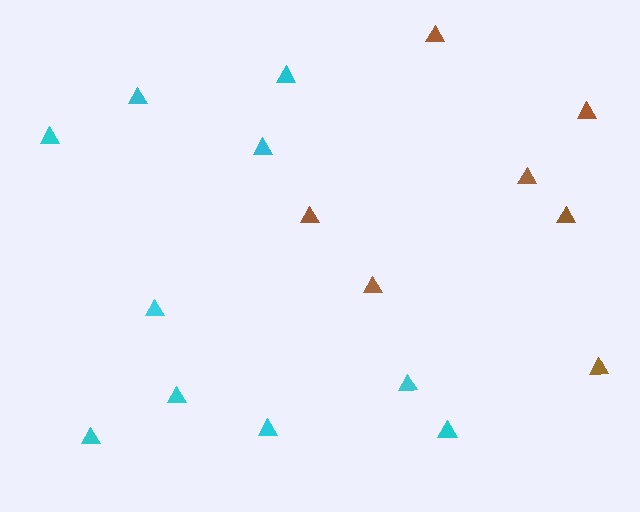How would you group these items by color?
There are 2 groups: one group of cyan triangles (10) and one group of brown triangles (7).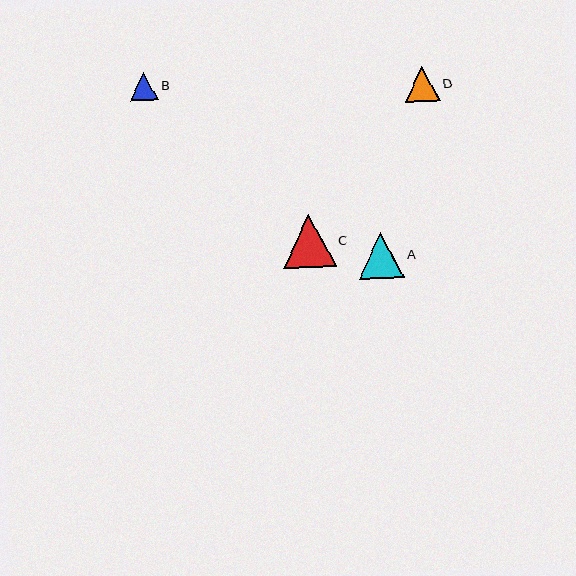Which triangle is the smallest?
Triangle B is the smallest with a size of approximately 28 pixels.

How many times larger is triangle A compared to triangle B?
Triangle A is approximately 1.6 times the size of triangle B.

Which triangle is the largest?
Triangle C is the largest with a size of approximately 53 pixels.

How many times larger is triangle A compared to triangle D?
Triangle A is approximately 1.3 times the size of triangle D.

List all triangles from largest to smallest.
From largest to smallest: C, A, D, B.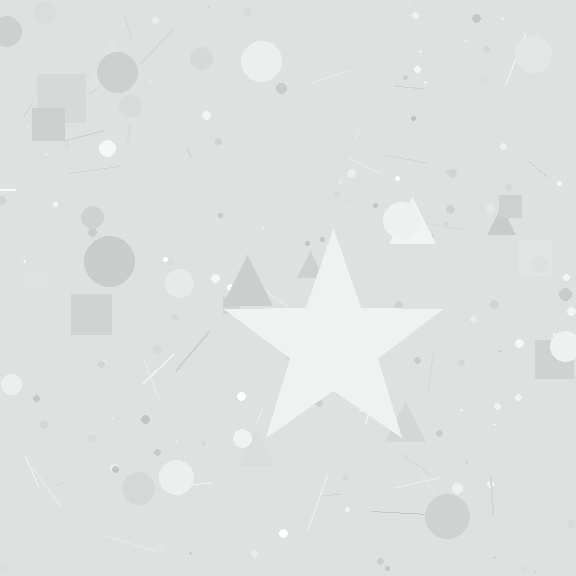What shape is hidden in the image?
A star is hidden in the image.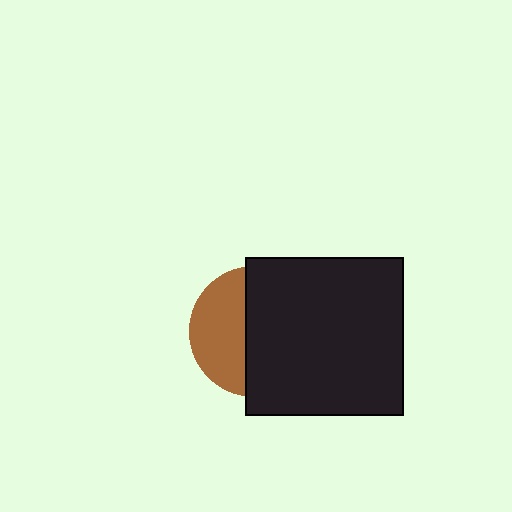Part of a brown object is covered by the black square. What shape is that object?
It is a circle.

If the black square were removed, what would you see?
You would see the complete brown circle.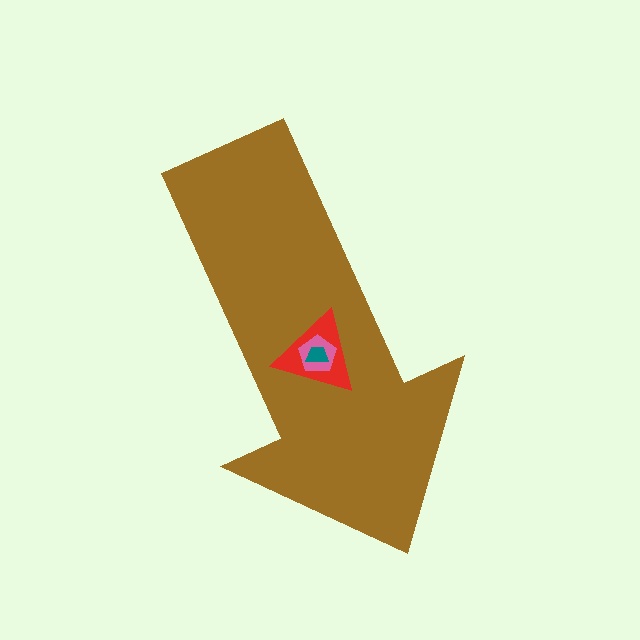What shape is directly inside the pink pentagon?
The teal trapezoid.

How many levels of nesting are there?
4.